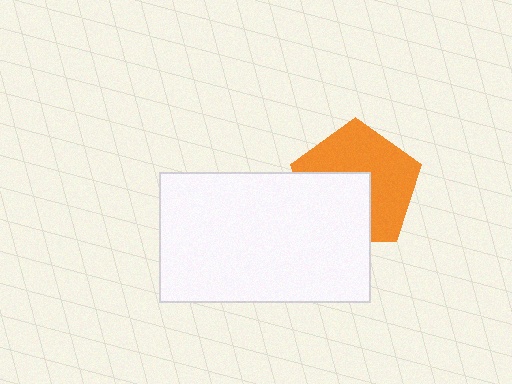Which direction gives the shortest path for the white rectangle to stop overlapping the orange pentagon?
Moving toward the lower-left gives the shortest separation.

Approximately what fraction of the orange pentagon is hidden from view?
Roughly 42% of the orange pentagon is hidden behind the white rectangle.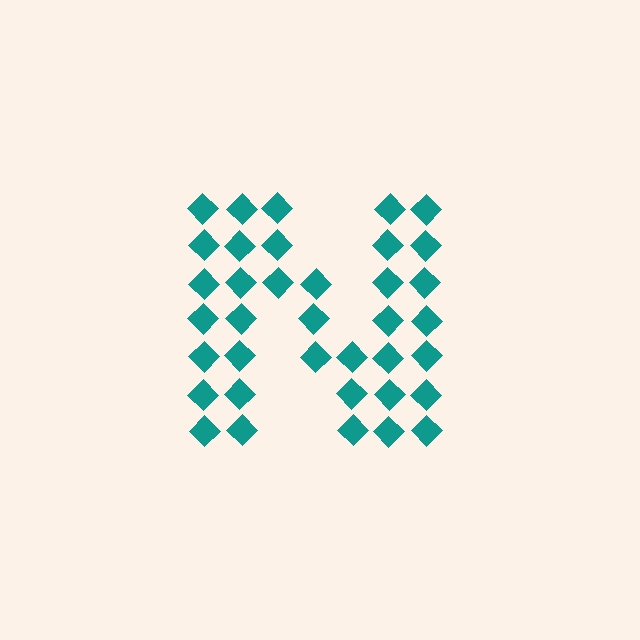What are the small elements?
The small elements are diamonds.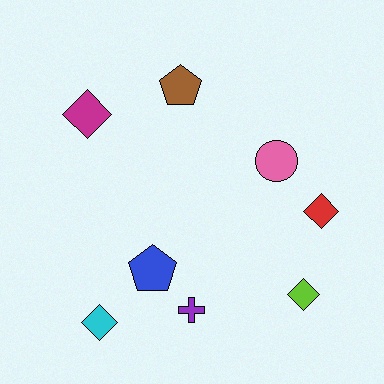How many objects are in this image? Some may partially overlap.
There are 8 objects.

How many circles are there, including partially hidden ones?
There is 1 circle.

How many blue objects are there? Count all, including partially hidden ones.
There is 1 blue object.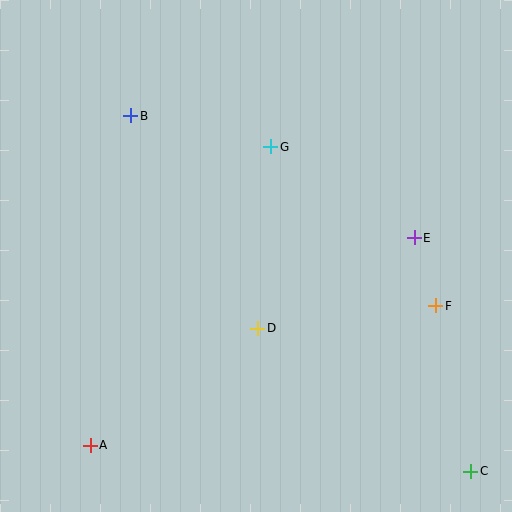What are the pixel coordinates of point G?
Point G is at (271, 147).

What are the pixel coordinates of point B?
Point B is at (131, 116).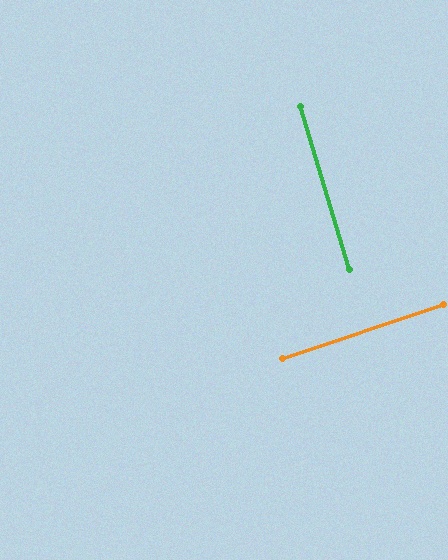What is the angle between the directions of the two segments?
Approximately 88 degrees.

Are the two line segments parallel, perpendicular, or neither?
Perpendicular — they meet at approximately 88°.